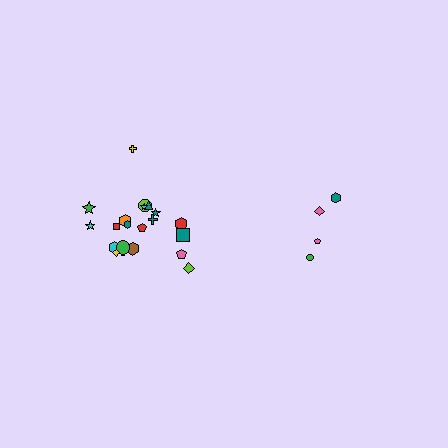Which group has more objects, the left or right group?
The left group.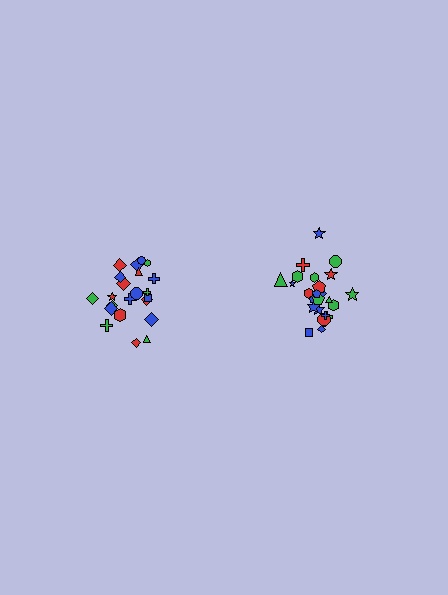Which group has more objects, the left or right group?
The right group.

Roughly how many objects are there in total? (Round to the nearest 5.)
Roughly 45 objects in total.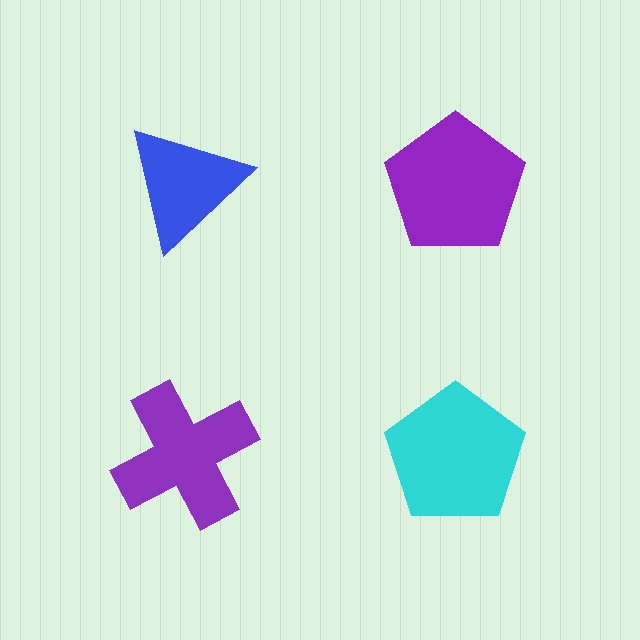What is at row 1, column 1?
A blue triangle.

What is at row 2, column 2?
A cyan pentagon.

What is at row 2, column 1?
A purple cross.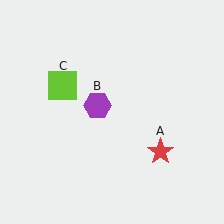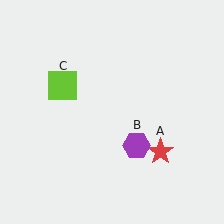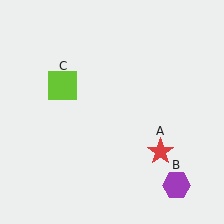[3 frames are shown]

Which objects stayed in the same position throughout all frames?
Red star (object A) and lime square (object C) remained stationary.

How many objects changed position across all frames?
1 object changed position: purple hexagon (object B).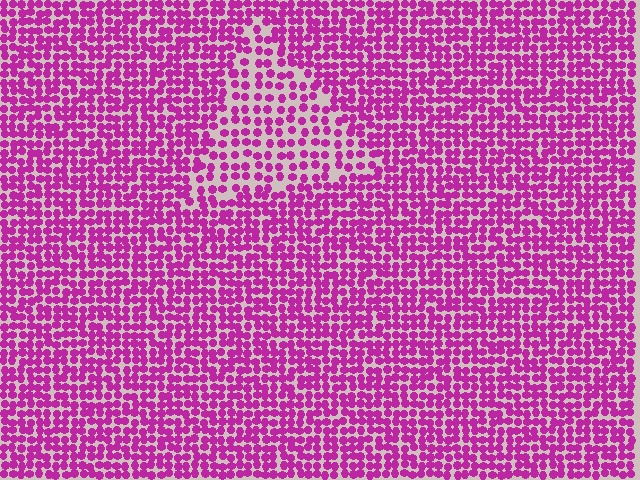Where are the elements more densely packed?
The elements are more densely packed outside the triangle boundary.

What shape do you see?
I see a triangle.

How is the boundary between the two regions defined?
The boundary is defined by a change in element density (approximately 1.7x ratio). All elements are the same color, size, and shape.